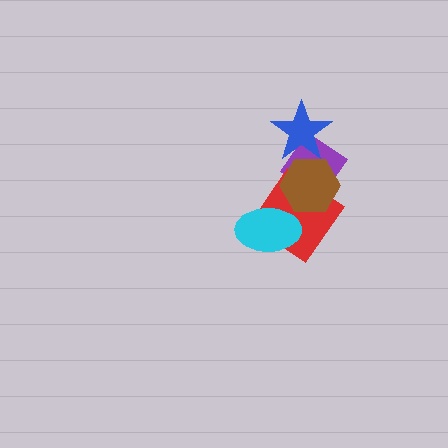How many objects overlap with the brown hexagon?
3 objects overlap with the brown hexagon.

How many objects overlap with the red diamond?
3 objects overlap with the red diamond.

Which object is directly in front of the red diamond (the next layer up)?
The brown hexagon is directly in front of the red diamond.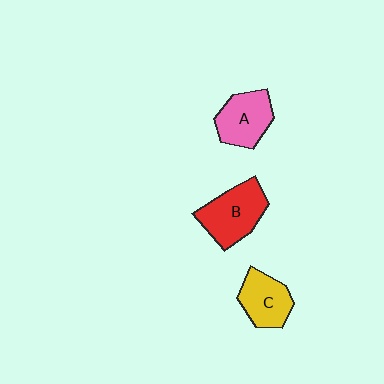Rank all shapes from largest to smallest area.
From largest to smallest: B (red), A (pink), C (yellow).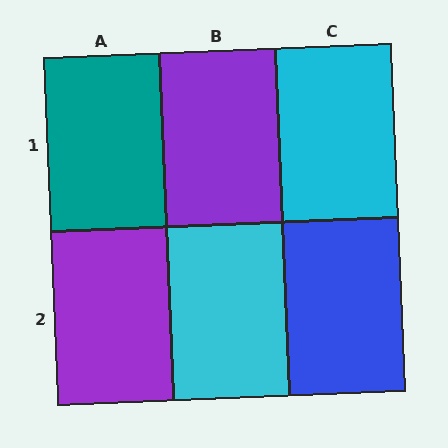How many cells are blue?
1 cell is blue.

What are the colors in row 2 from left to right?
Purple, cyan, blue.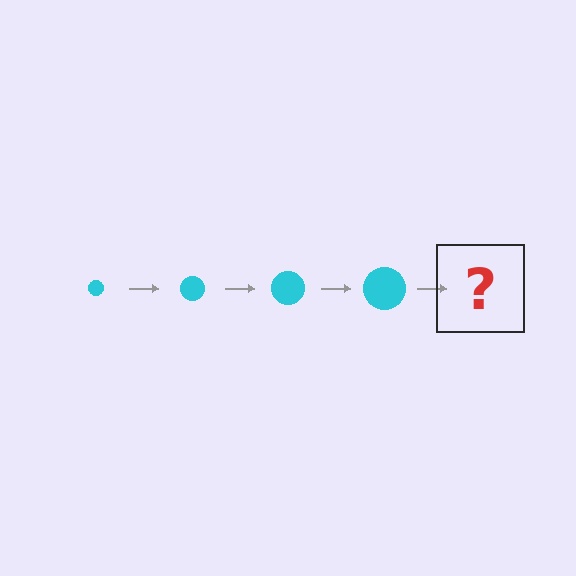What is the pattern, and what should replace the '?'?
The pattern is that the circle gets progressively larger each step. The '?' should be a cyan circle, larger than the previous one.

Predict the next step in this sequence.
The next step is a cyan circle, larger than the previous one.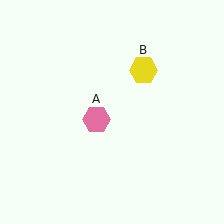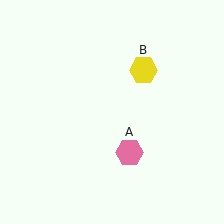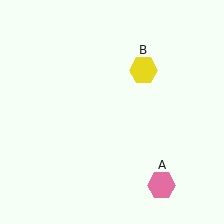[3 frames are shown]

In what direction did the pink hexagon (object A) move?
The pink hexagon (object A) moved down and to the right.